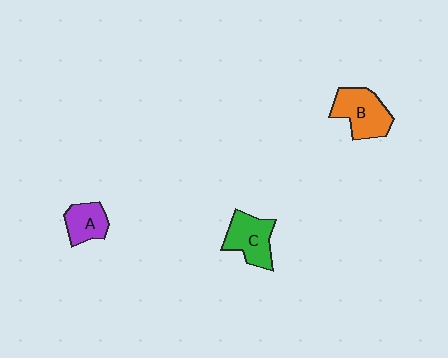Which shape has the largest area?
Shape B (orange).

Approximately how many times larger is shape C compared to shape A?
Approximately 1.3 times.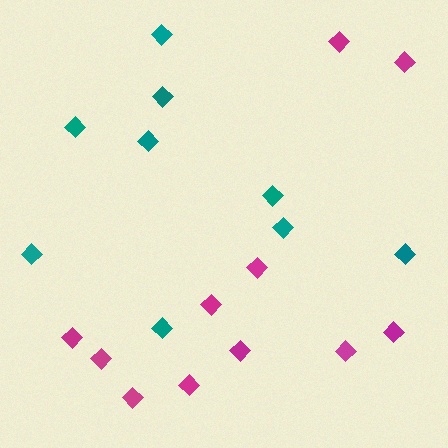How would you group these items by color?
There are 2 groups: one group of magenta diamonds (11) and one group of teal diamonds (9).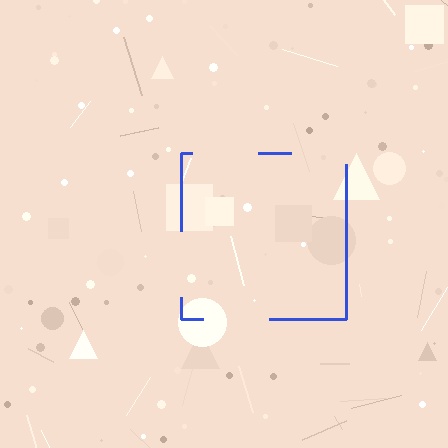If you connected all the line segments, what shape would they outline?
They would outline a square.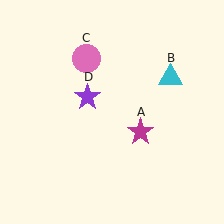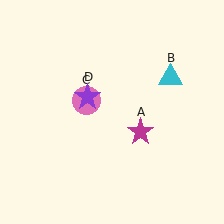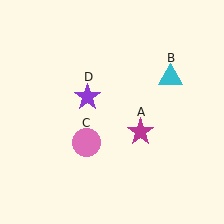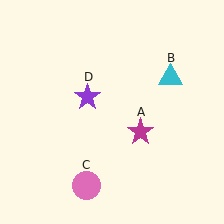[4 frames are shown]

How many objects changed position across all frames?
1 object changed position: pink circle (object C).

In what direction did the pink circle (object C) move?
The pink circle (object C) moved down.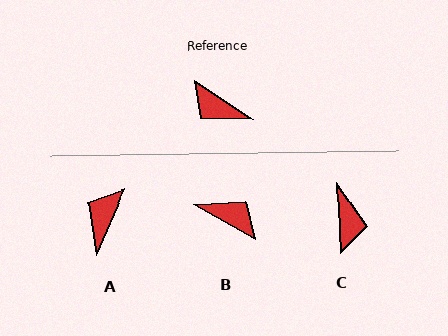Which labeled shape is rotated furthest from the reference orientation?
B, about 175 degrees away.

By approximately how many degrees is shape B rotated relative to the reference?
Approximately 175 degrees clockwise.